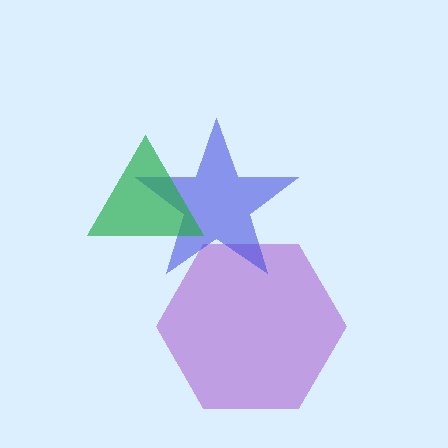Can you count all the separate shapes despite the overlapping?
Yes, there are 3 separate shapes.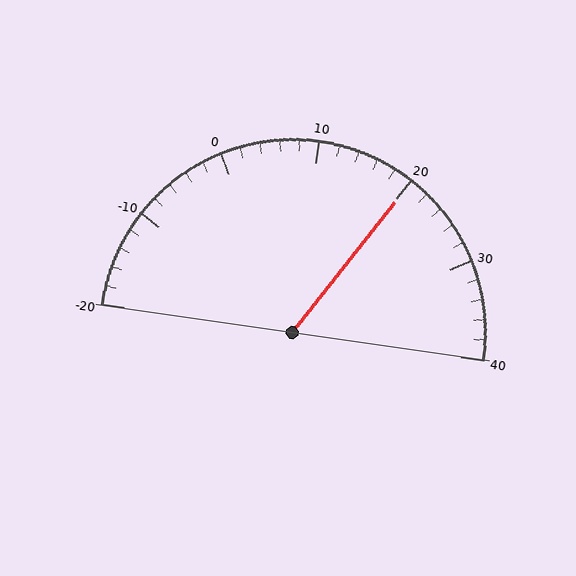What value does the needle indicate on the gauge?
The needle indicates approximately 20.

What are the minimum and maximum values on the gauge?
The gauge ranges from -20 to 40.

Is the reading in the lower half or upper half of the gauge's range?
The reading is in the upper half of the range (-20 to 40).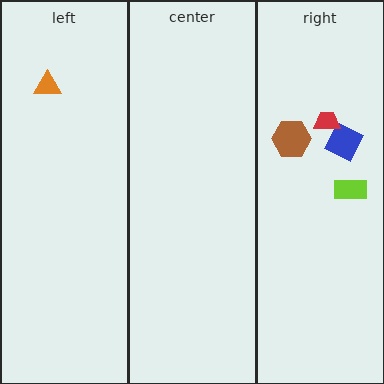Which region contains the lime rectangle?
The right region.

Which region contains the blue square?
The right region.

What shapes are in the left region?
The orange triangle.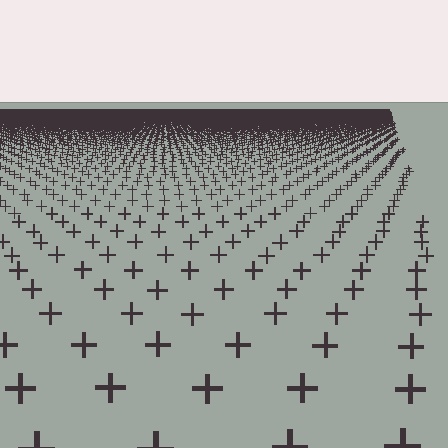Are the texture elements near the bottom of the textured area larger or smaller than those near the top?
Larger. Near the bottom, elements are closer to the viewer and appear at a bigger on-screen size.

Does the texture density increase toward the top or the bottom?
Density increases toward the top.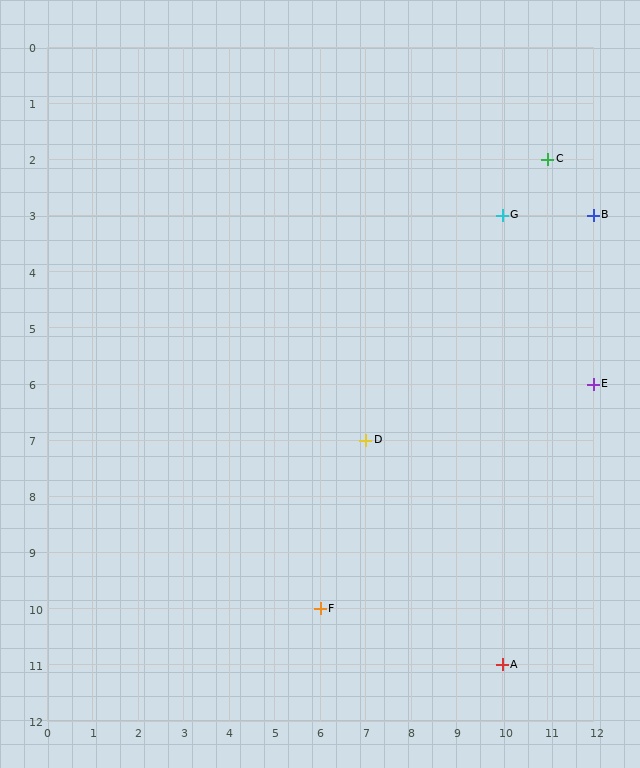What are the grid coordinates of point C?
Point C is at grid coordinates (11, 2).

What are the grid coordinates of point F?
Point F is at grid coordinates (6, 10).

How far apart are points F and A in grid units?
Points F and A are 4 columns and 1 row apart (about 4.1 grid units diagonally).